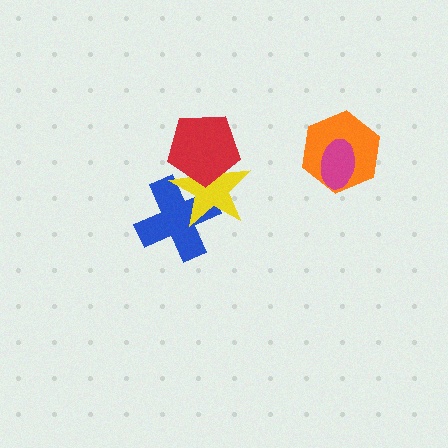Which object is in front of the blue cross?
The yellow star is in front of the blue cross.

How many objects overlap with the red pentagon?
1 object overlaps with the red pentagon.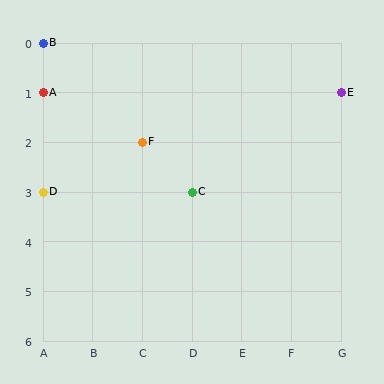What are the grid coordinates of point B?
Point B is at grid coordinates (A, 0).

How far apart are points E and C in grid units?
Points E and C are 3 columns and 2 rows apart (about 3.6 grid units diagonally).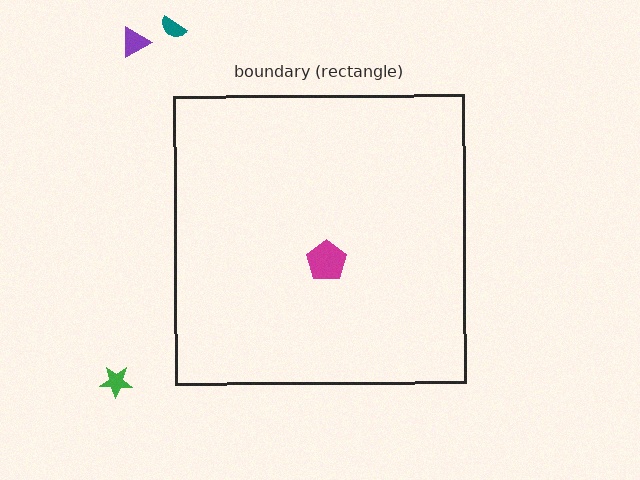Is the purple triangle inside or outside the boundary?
Outside.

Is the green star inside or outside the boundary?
Outside.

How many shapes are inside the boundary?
1 inside, 3 outside.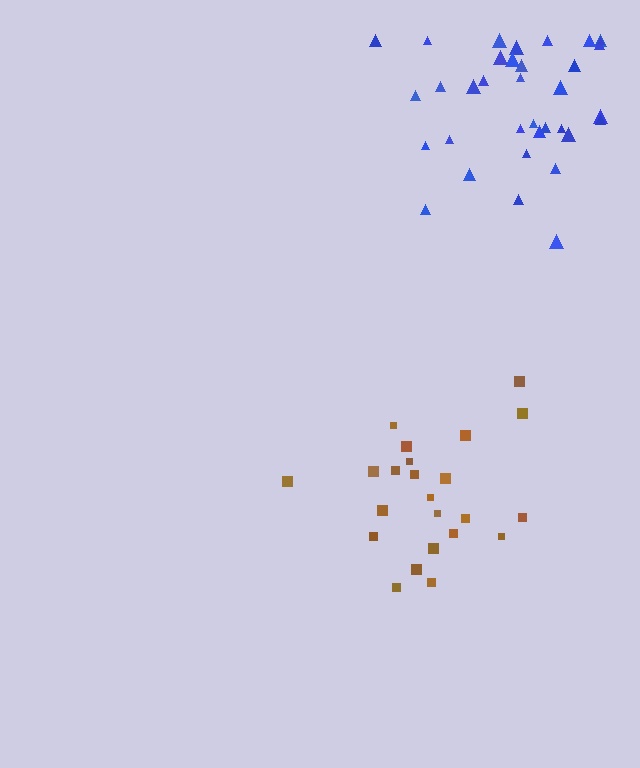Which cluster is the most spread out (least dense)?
Brown.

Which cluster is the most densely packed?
Blue.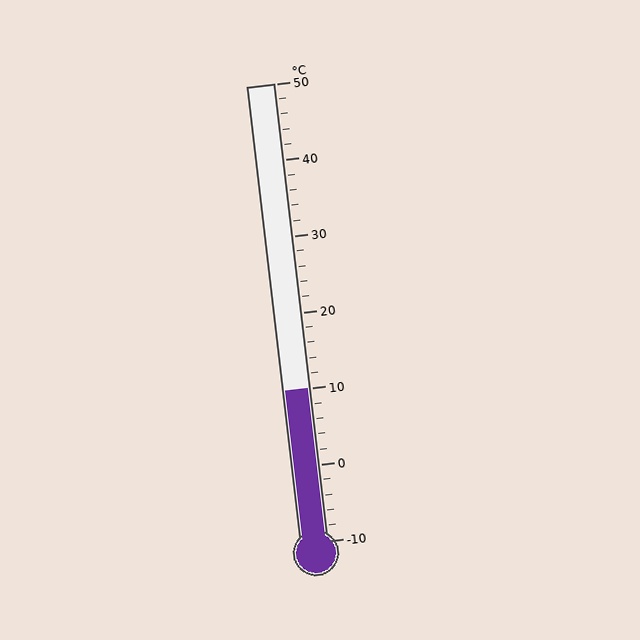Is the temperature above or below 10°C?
The temperature is at 10°C.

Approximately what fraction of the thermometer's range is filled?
The thermometer is filled to approximately 35% of its range.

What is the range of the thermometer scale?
The thermometer scale ranges from -10°C to 50°C.